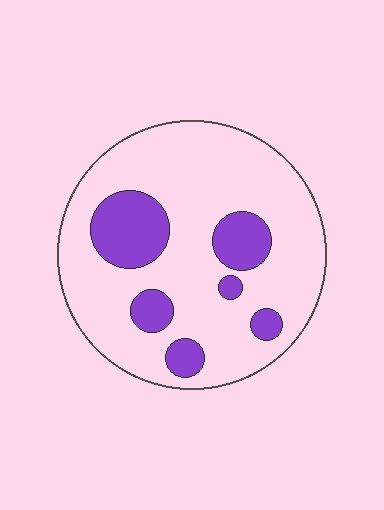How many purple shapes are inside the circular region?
6.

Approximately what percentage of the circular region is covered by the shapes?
Approximately 20%.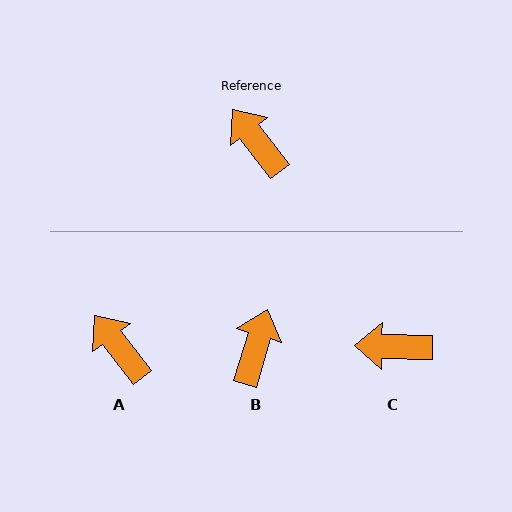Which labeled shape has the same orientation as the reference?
A.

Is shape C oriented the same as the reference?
No, it is off by about 51 degrees.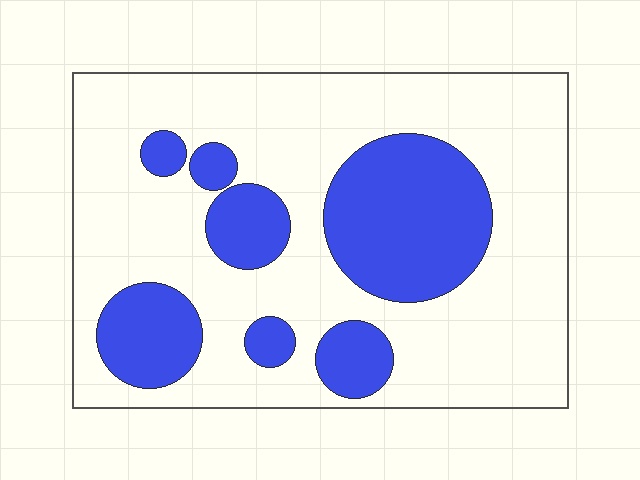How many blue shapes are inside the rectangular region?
7.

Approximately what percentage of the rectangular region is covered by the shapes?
Approximately 30%.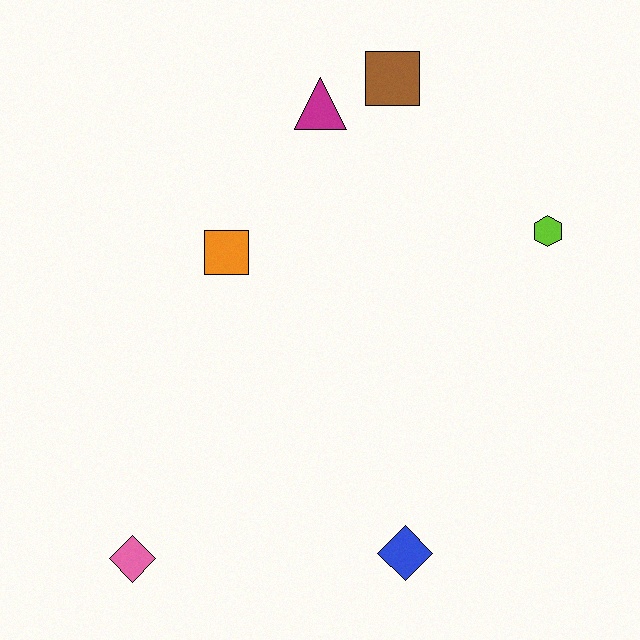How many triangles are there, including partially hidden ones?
There is 1 triangle.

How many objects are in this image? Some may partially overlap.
There are 6 objects.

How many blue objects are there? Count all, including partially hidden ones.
There is 1 blue object.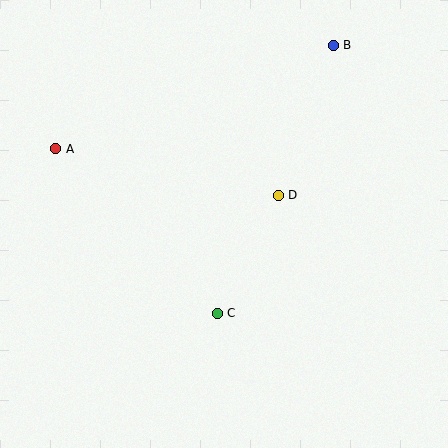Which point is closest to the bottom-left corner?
Point C is closest to the bottom-left corner.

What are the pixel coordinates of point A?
Point A is at (56, 149).